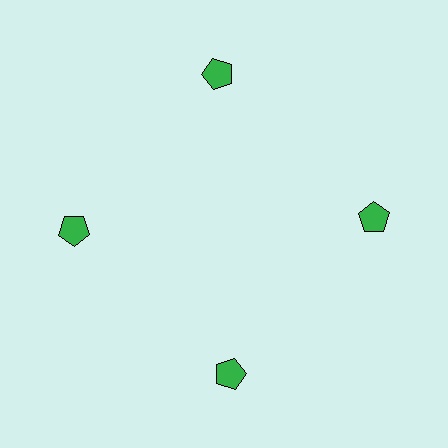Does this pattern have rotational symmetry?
Yes, this pattern has 4-fold rotational symmetry. It looks the same after rotating 90 degrees around the center.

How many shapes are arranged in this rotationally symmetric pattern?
There are 4 shapes, arranged in 4 groups of 1.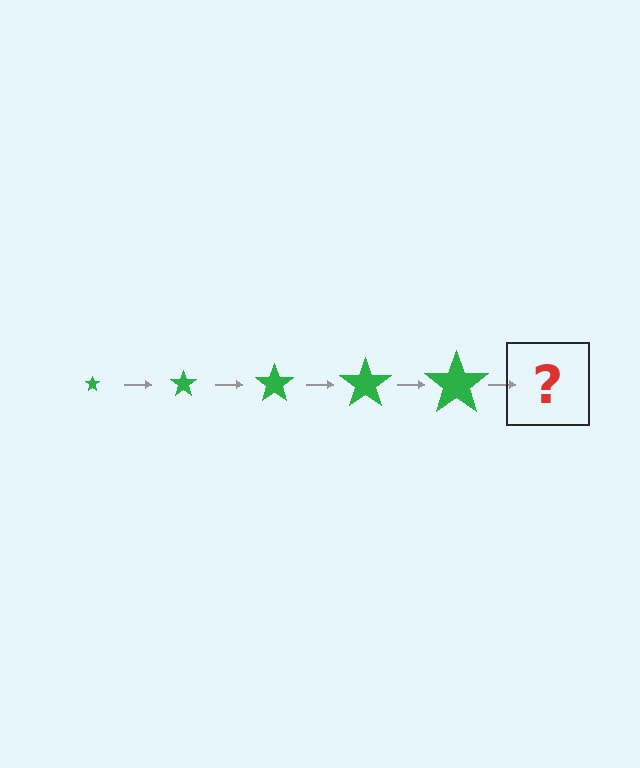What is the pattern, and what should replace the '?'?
The pattern is that the star gets progressively larger each step. The '?' should be a green star, larger than the previous one.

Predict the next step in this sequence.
The next step is a green star, larger than the previous one.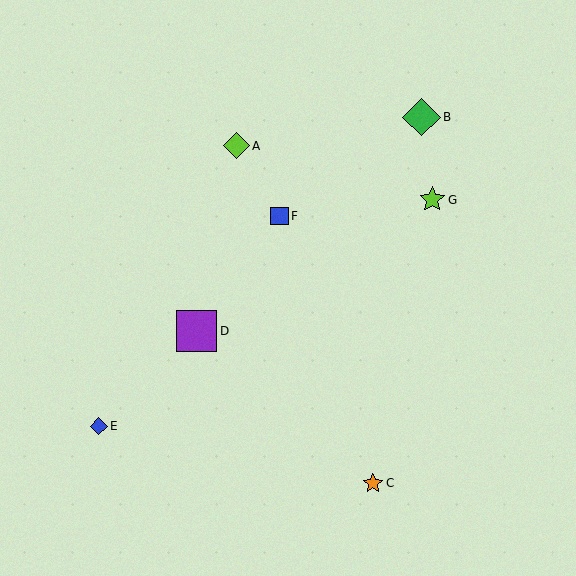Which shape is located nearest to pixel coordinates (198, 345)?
The purple square (labeled D) at (197, 331) is nearest to that location.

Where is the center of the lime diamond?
The center of the lime diamond is at (236, 146).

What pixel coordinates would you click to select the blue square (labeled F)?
Click at (279, 216) to select the blue square F.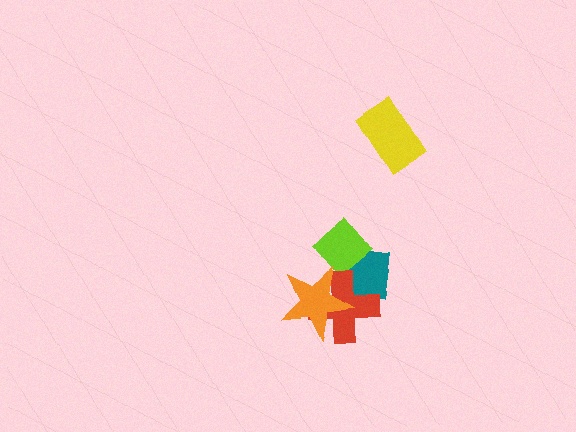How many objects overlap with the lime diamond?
2 objects overlap with the lime diamond.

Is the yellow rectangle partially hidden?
No, no other shape covers it.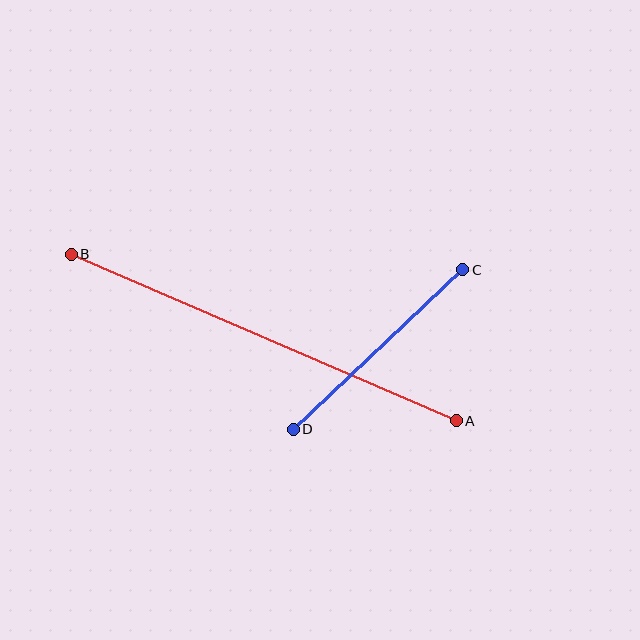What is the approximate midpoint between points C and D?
The midpoint is at approximately (378, 350) pixels.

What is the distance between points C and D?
The distance is approximately 233 pixels.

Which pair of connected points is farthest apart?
Points A and B are farthest apart.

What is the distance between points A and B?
The distance is approximately 420 pixels.